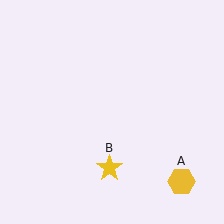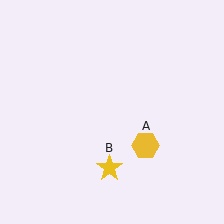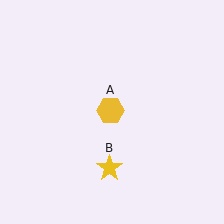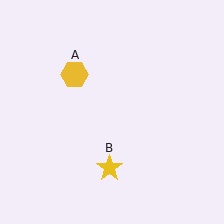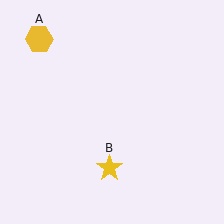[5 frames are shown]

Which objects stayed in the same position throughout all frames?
Yellow star (object B) remained stationary.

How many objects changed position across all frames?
1 object changed position: yellow hexagon (object A).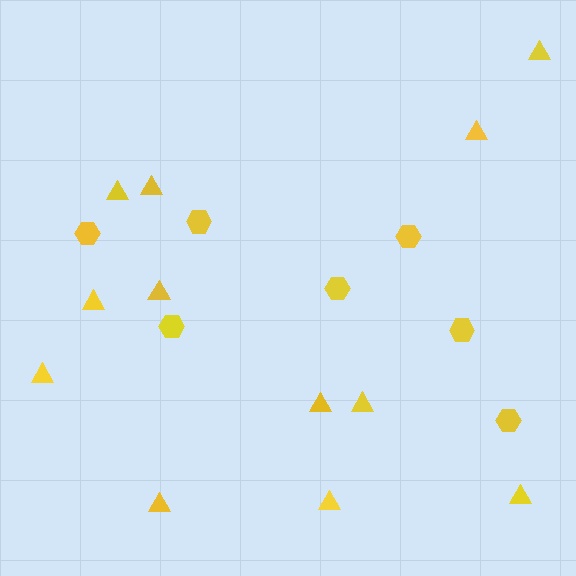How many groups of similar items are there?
There are 2 groups: one group of hexagons (7) and one group of triangles (12).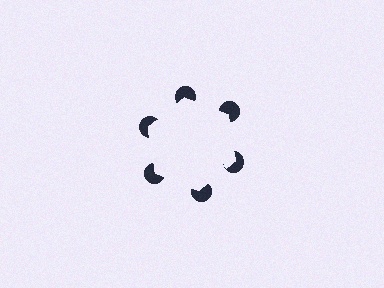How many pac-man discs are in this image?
There are 6 — one at each vertex of the illusory hexagon.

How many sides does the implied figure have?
6 sides.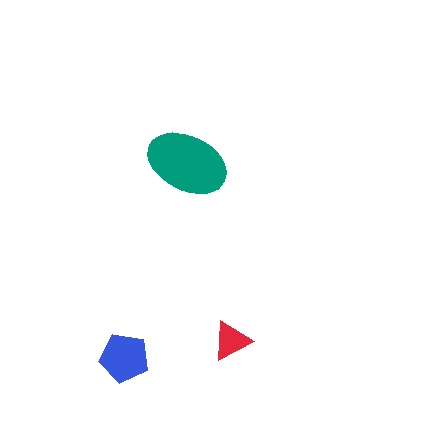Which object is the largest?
The teal ellipse.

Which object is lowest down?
The blue pentagon is bottommost.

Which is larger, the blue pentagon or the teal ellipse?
The teal ellipse.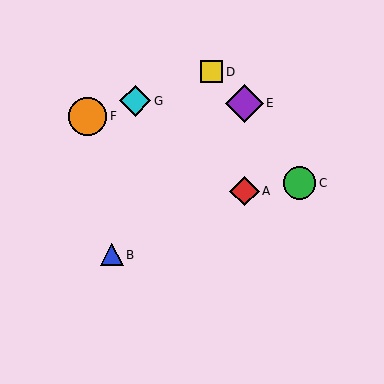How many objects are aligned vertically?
2 objects (A, E) are aligned vertically.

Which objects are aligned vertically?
Objects A, E are aligned vertically.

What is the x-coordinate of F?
Object F is at x≈88.